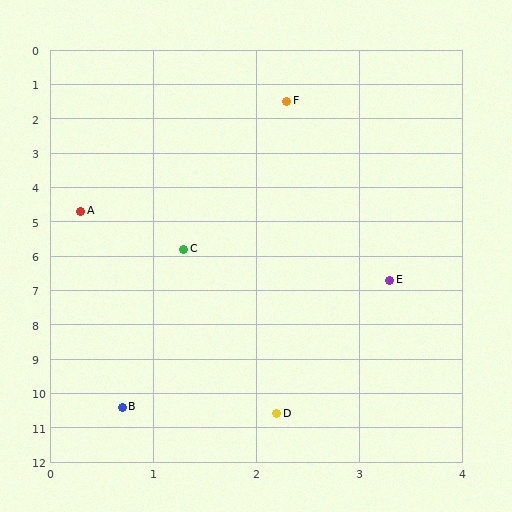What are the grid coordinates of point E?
Point E is at approximately (3.3, 6.7).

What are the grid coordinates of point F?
Point F is at approximately (2.3, 1.5).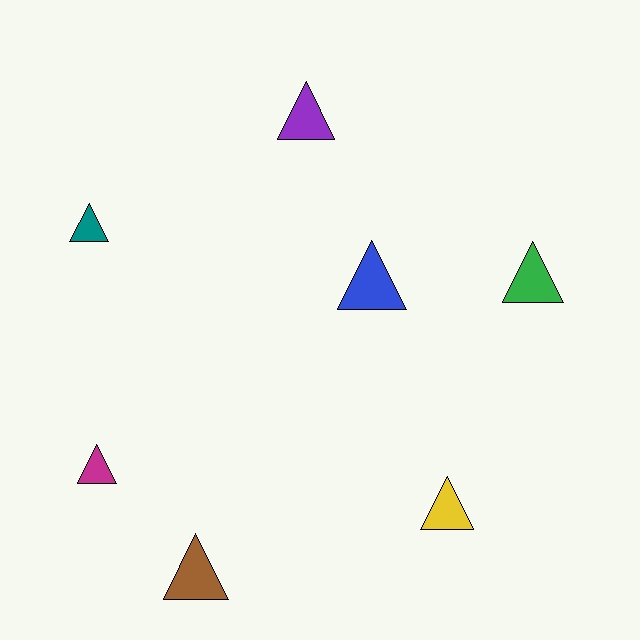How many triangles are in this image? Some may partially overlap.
There are 7 triangles.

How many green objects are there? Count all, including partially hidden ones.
There is 1 green object.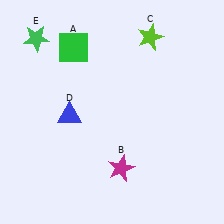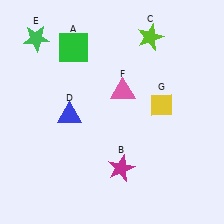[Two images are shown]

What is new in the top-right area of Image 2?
A yellow diamond (G) was added in the top-right area of Image 2.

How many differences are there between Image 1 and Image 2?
There are 2 differences between the two images.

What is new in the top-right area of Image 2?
A pink triangle (F) was added in the top-right area of Image 2.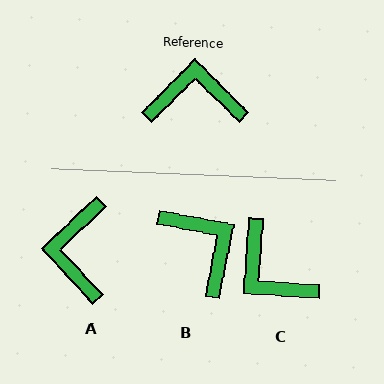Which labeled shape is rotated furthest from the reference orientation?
C, about 131 degrees away.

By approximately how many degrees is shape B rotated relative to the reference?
Approximately 56 degrees clockwise.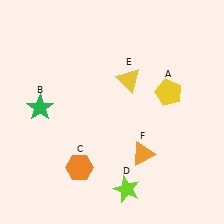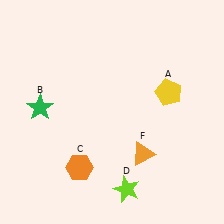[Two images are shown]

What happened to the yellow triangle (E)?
The yellow triangle (E) was removed in Image 2. It was in the top-right area of Image 1.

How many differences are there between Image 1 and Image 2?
There is 1 difference between the two images.